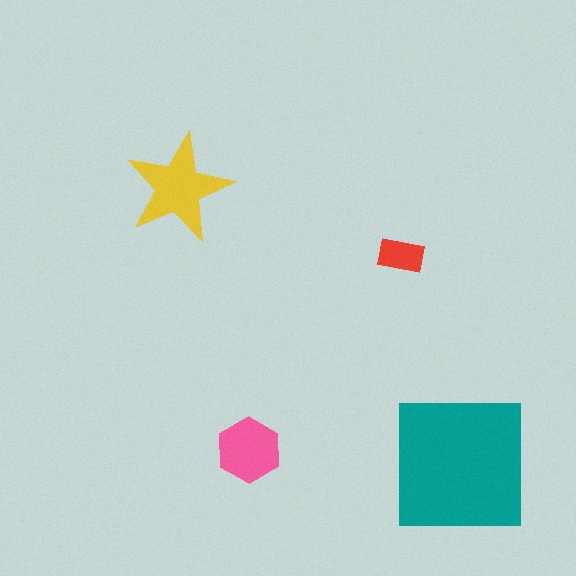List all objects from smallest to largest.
The red rectangle, the pink hexagon, the yellow star, the teal square.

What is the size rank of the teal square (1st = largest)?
1st.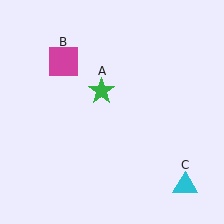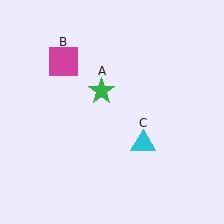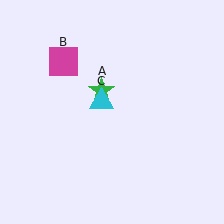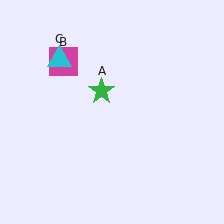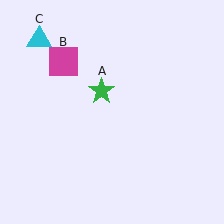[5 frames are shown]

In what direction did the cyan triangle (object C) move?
The cyan triangle (object C) moved up and to the left.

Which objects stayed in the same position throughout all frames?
Green star (object A) and magenta square (object B) remained stationary.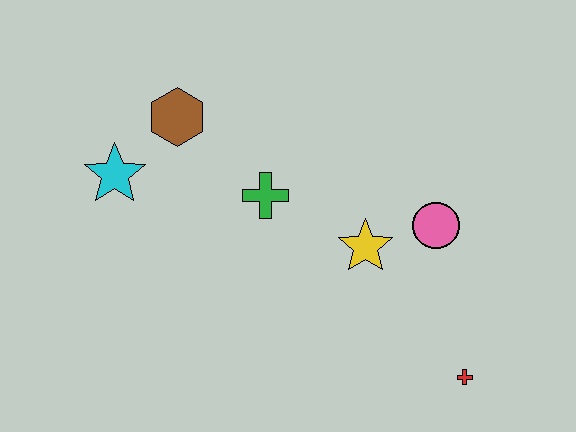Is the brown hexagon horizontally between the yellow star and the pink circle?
No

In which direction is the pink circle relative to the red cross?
The pink circle is above the red cross.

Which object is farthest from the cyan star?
The red cross is farthest from the cyan star.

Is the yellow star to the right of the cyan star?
Yes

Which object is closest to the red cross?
The pink circle is closest to the red cross.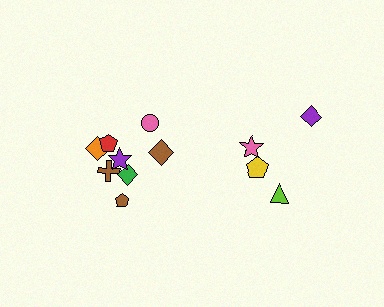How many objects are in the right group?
There are 4 objects.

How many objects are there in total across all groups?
There are 12 objects.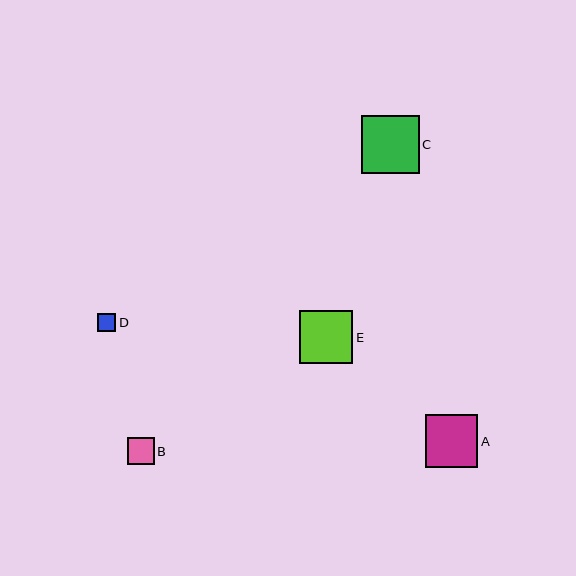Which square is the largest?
Square C is the largest with a size of approximately 58 pixels.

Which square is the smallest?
Square D is the smallest with a size of approximately 18 pixels.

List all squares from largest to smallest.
From largest to smallest: C, E, A, B, D.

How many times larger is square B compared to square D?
Square B is approximately 1.5 times the size of square D.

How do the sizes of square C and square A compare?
Square C and square A are approximately the same size.